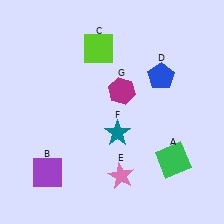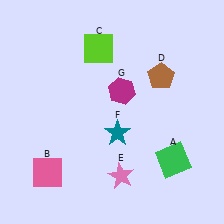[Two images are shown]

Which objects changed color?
B changed from purple to pink. D changed from blue to brown.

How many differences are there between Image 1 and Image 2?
There are 2 differences between the two images.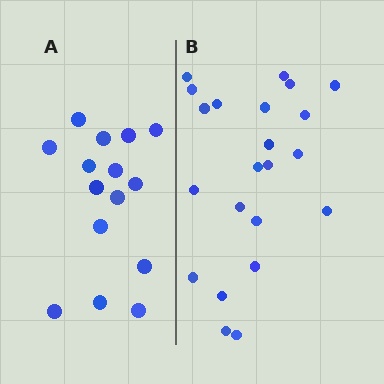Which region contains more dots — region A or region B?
Region B (the right region) has more dots.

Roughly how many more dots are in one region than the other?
Region B has roughly 8 or so more dots than region A.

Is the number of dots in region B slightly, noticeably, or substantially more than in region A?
Region B has substantially more. The ratio is roughly 1.5 to 1.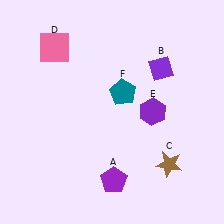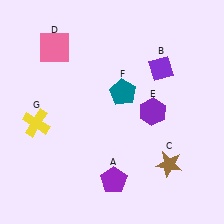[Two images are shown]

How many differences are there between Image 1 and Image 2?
There is 1 difference between the two images.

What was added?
A yellow cross (G) was added in Image 2.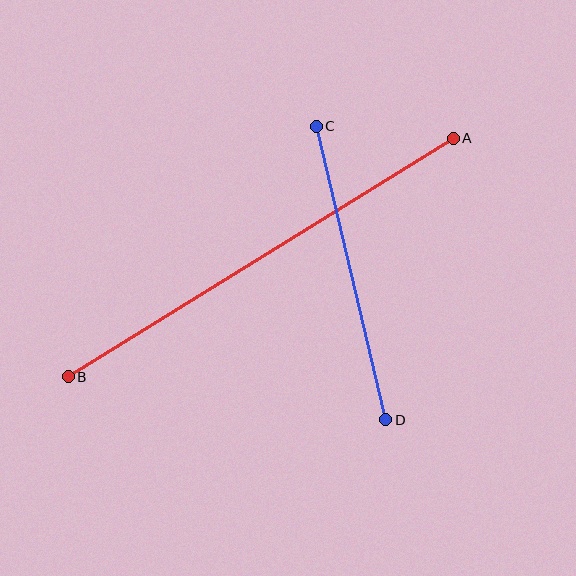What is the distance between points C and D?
The distance is approximately 301 pixels.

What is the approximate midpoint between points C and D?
The midpoint is at approximately (351, 273) pixels.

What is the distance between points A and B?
The distance is approximately 453 pixels.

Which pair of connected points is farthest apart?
Points A and B are farthest apart.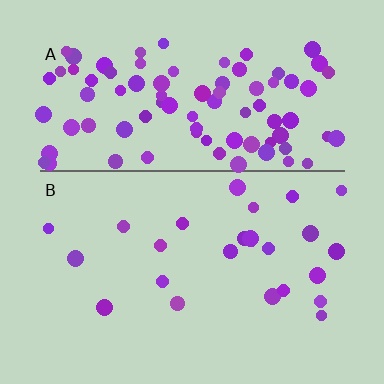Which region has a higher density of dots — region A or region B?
A (the top).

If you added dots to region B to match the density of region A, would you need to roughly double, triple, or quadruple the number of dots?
Approximately quadruple.